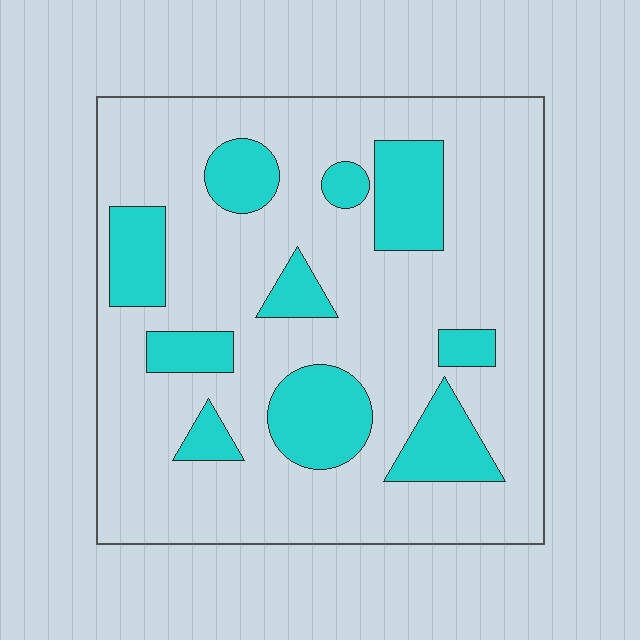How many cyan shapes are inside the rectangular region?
10.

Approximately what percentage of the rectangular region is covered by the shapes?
Approximately 25%.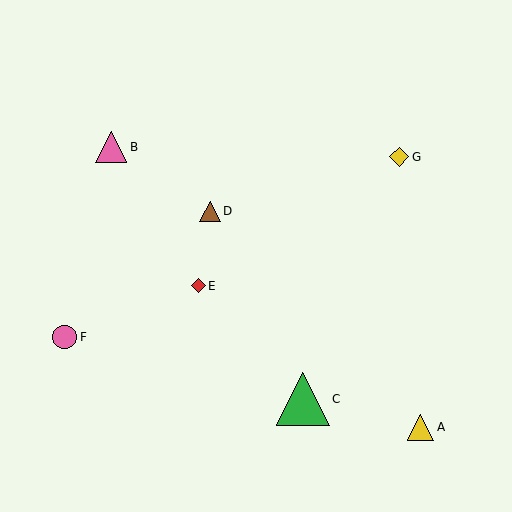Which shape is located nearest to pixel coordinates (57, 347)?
The pink circle (labeled F) at (65, 337) is nearest to that location.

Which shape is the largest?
The green triangle (labeled C) is the largest.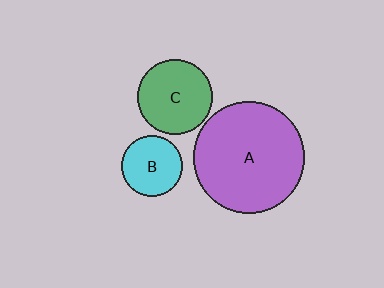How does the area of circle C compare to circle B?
Approximately 1.6 times.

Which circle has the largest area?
Circle A (purple).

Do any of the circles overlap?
No, none of the circles overlap.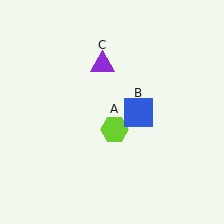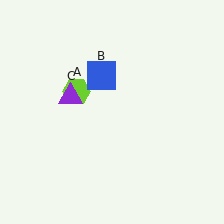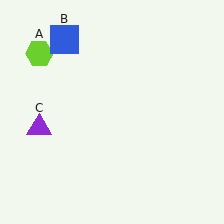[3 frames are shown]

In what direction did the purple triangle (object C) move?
The purple triangle (object C) moved down and to the left.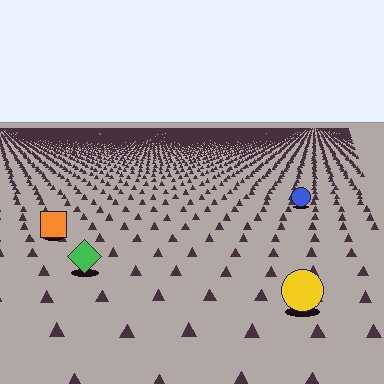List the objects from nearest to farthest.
From nearest to farthest: the yellow circle, the green diamond, the orange square, the blue circle.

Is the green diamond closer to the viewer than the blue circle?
Yes. The green diamond is closer — you can tell from the texture gradient: the ground texture is coarser near it.